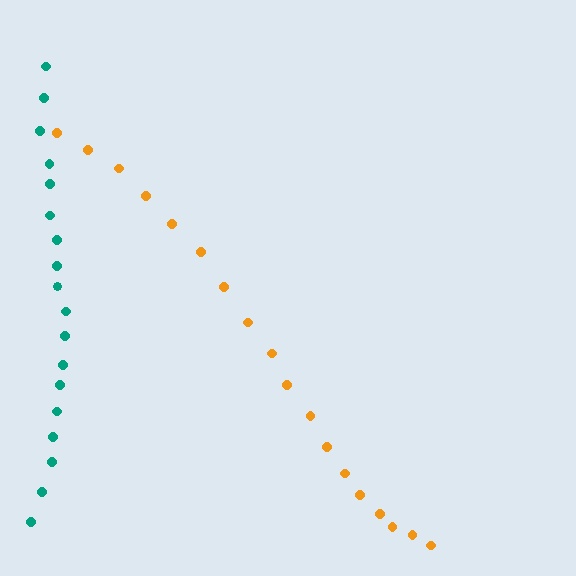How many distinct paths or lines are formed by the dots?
There are 2 distinct paths.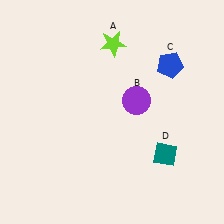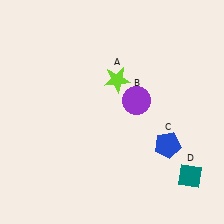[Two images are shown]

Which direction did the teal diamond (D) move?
The teal diamond (D) moved right.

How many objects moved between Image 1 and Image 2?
3 objects moved between the two images.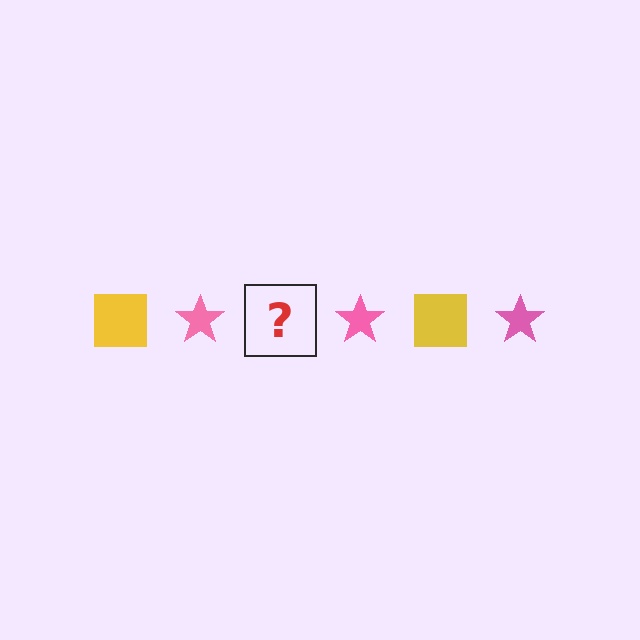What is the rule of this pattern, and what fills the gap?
The rule is that the pattern alternates between yellow square and pink star. The gap should be filled with a yellow square.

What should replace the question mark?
The question mark should be replaced with a yellow square.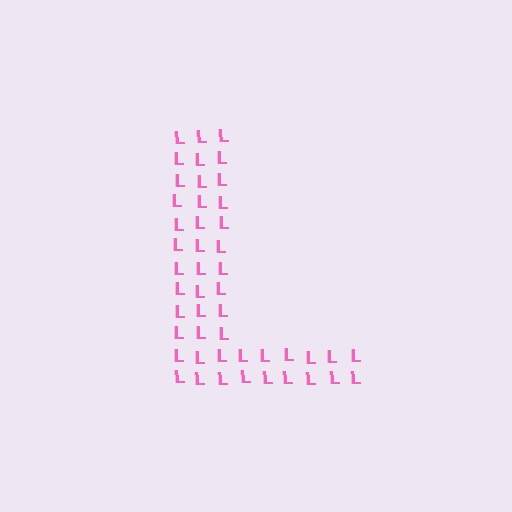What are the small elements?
The small elements are letter L's.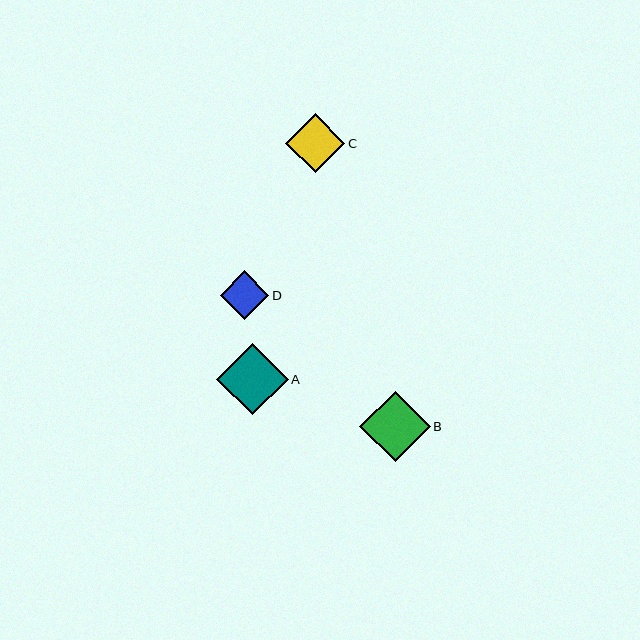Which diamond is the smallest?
Diamond D is the smallest with a size of approximately 49 pixels.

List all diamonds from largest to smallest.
From largest to smallest: A, B, C, D.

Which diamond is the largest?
Diamond A is the largest with a size of approximately 71 pixels.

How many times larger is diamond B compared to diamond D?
Diamond B is approximately 1.4 times the size of diamond D.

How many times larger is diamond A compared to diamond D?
Diamond A is approximately 1.5 times the size of diamond D.